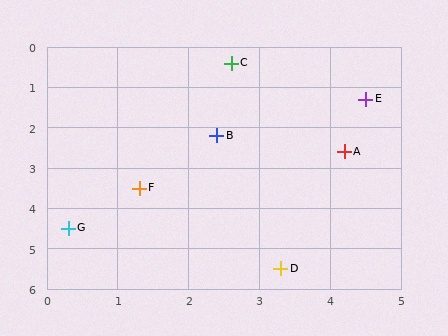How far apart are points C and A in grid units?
Points C and A are about 2.7 grid units apart.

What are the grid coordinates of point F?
Point F is at approximately (1.3, 3.5).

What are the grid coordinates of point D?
Point D is at approximately (3.3, 5.5).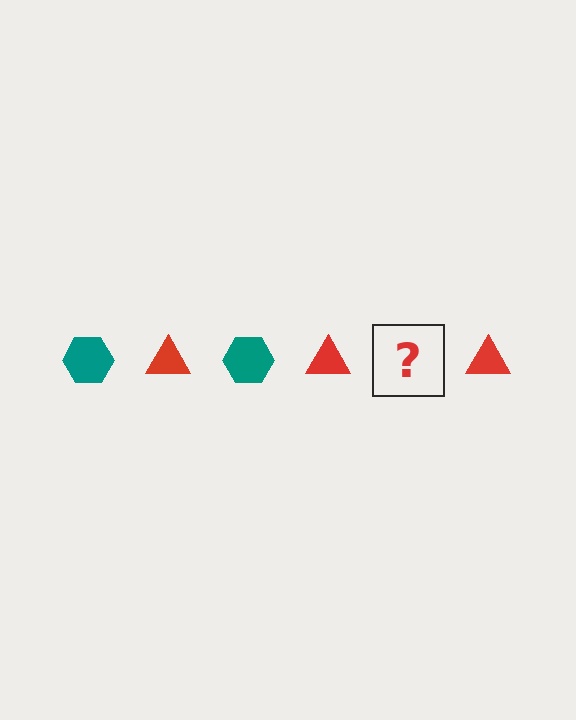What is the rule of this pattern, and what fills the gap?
The rule is that the pattern alternates between teal hexagon and red triangle. The gap should be filled with a teal hexagon.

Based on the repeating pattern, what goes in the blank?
The blank should be a teal hexagon.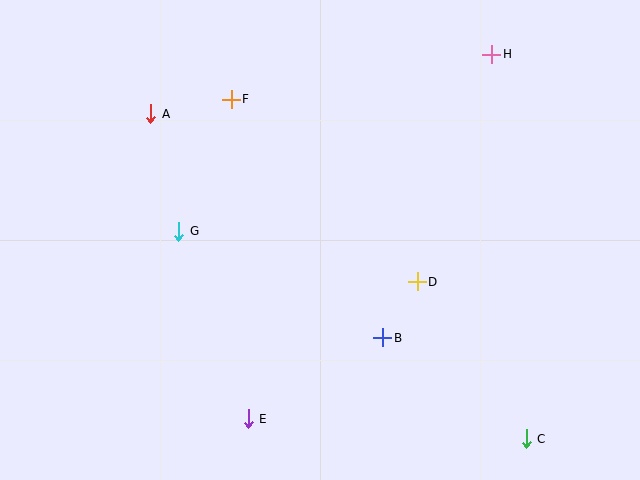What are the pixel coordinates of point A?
Point A is at (151, 114).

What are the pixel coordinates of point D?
Point D is at (417, 282).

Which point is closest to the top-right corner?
Point H is closest to the top-right corner.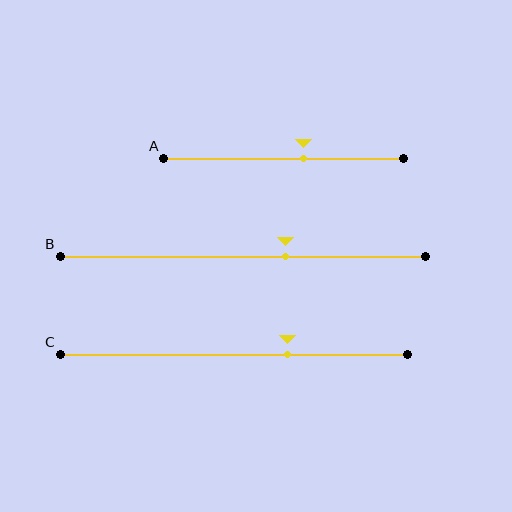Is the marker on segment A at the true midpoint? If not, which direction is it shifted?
No, the marker on segment A is shifted to the right by about 8% of the segment length.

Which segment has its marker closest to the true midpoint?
Segment A has its marker closest to the true midpoint.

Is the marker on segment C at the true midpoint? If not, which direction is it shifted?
No, the marker on segment C is shifted to the right by about 15% of the segment length.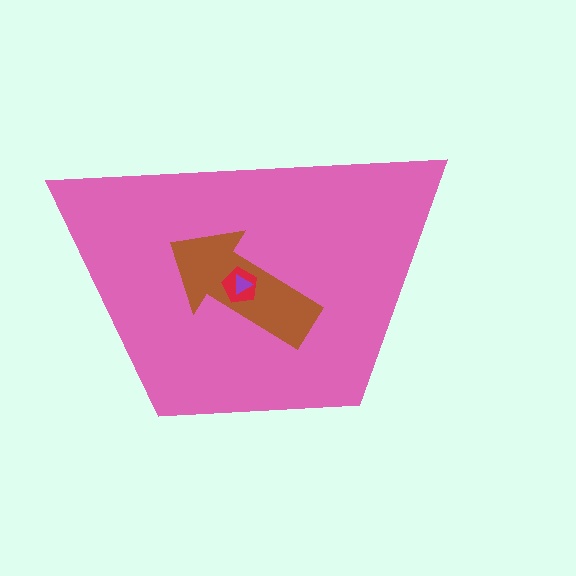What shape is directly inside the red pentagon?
The purple triangle.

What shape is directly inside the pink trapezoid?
The brown arrow.